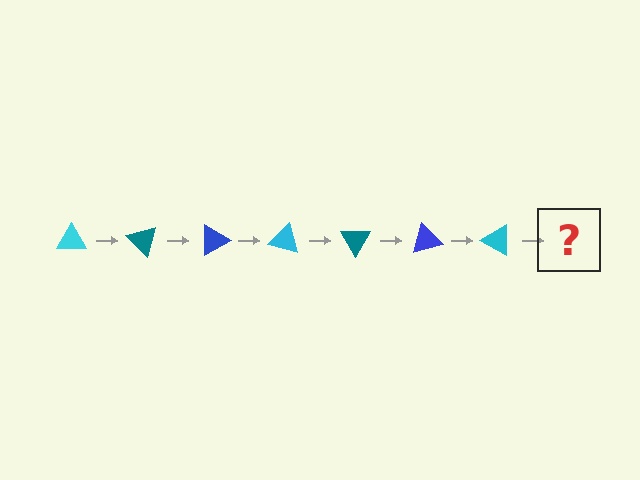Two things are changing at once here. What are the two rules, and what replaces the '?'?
The two rules are that it rotates 45 degrees each step and the color cycles through cyan, teal, and blue. The '?' should be a teal triangle, rotated 315 degrees from the start.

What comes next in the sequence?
The next element should be a teal triangle, rotated 315 degrees from the start.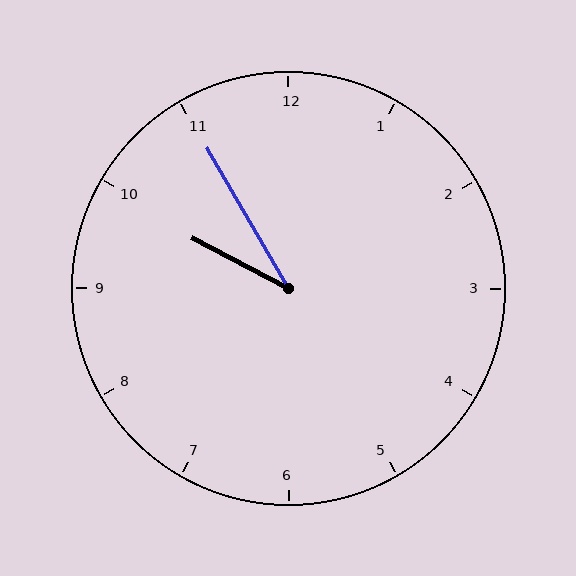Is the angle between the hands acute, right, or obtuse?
It is acute.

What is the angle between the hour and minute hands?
Approximately 32 degrees.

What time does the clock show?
9:55.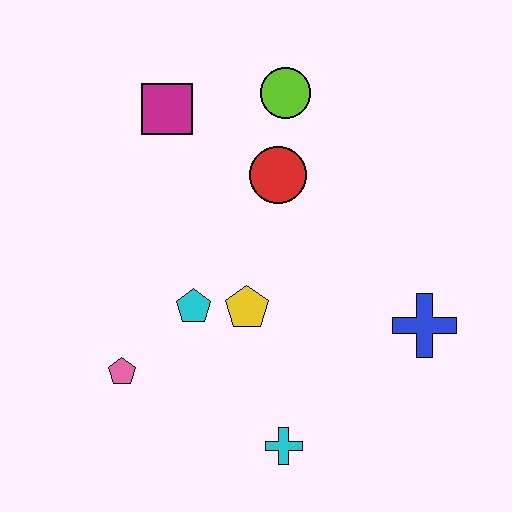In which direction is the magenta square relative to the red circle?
The magenta square is to the left of the red circle.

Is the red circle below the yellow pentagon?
No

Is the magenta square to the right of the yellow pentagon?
No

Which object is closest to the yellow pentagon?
The cyan pentagon is closest to the yellow pentagon.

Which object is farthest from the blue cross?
The magenta square is farthest from the blue cross.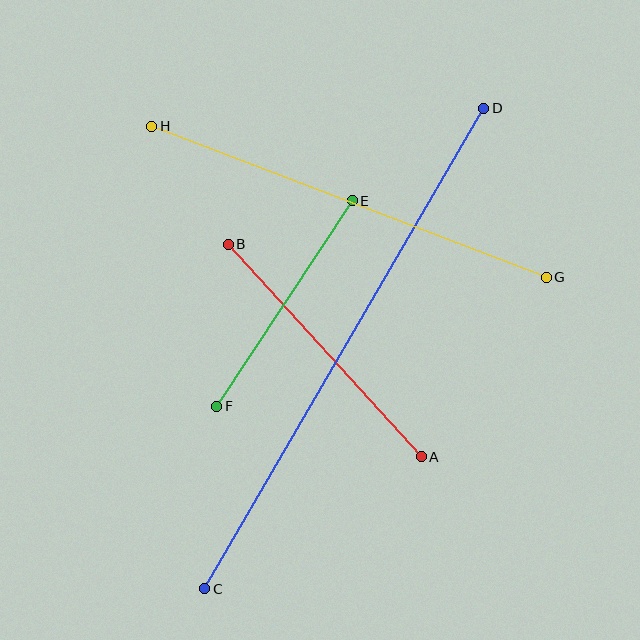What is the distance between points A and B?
The distance is approximately 287 pixels.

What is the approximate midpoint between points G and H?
The midpoint is at approximately (349, 202) pixels.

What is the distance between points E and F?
The distance is approximately 247 pixels.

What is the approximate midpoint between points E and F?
The midpoint is at approximately (284, 304) pixels.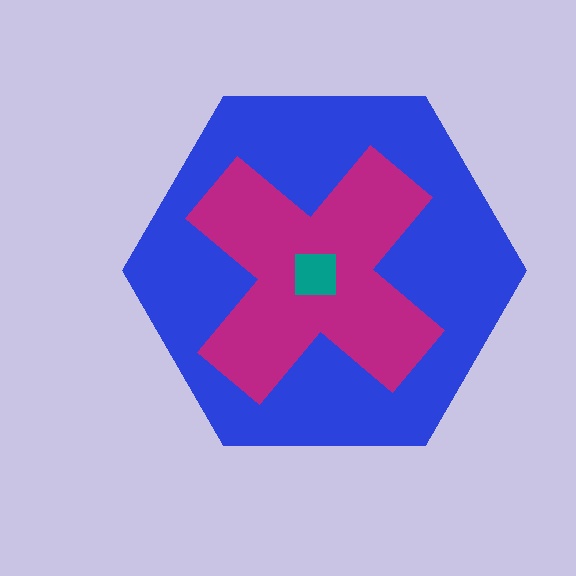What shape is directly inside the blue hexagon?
The magenta cross.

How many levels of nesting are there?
3.